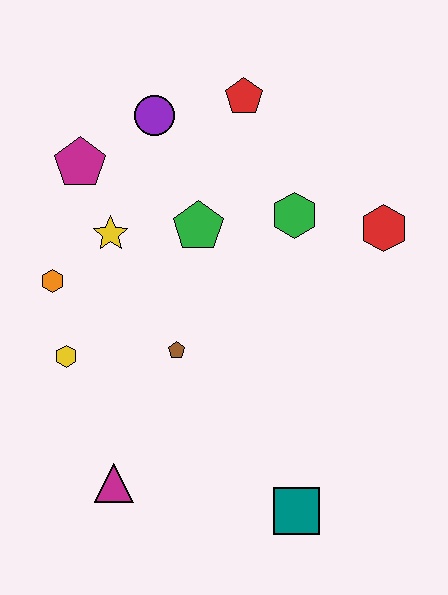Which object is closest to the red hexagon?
The green hexagon is closest to the red hexagon.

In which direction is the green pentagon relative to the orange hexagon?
The green pentagon is to the right of the orange hexagon.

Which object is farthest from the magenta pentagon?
The teal square is farthest from the magenta pentagon.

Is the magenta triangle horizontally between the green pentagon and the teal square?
No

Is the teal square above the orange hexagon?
No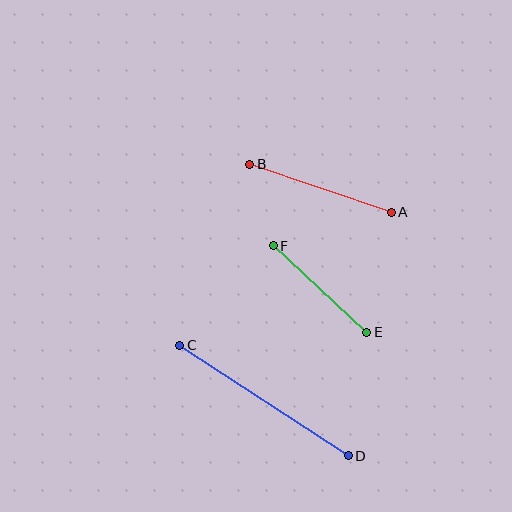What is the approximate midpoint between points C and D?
The midpoint is at approximately (264, 401) pixels.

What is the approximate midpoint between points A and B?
The midpoint is at approximately (321, 188) pixels.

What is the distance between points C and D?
The distance is approximately 201 pixels.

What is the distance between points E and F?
The distance is approximately 128 pixels.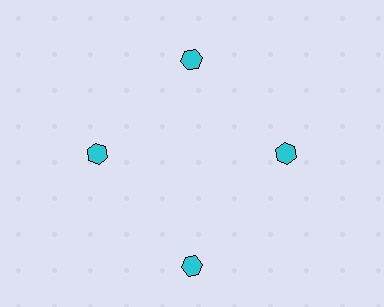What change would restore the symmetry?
The symmetry would be restored by moving it inward, back onto the ring so that all 4 hexagons sit at equal angles and equal distance from the center.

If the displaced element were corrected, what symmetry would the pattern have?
It would have 4-fold rotational symmetry — the pattern would map onto itself every 90 degrees.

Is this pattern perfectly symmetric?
No. The 4 cyan hexagons are arranged in a ring, but one element near the 6 o'clock position is pushed outward from the center, breaking the 4-fold rotational symmetry.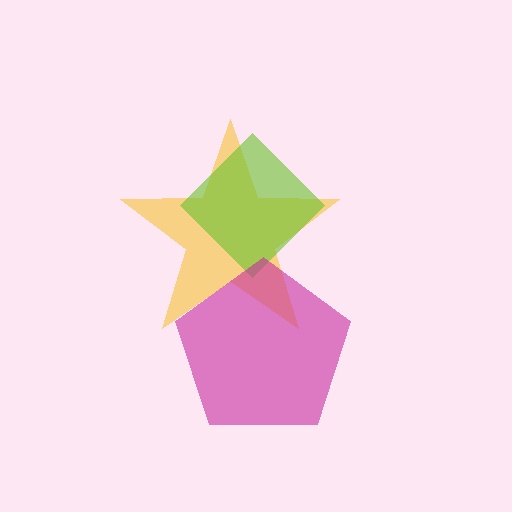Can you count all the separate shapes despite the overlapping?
Yes, there are 3 separate shapes.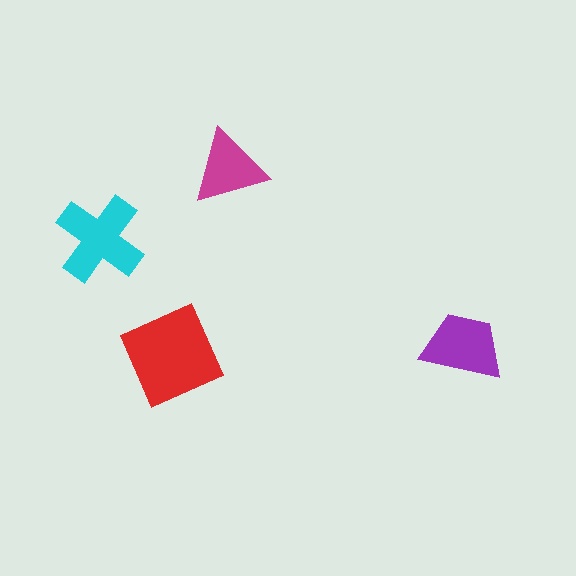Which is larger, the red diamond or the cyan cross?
The red diamond.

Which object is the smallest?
The magenta triangle.